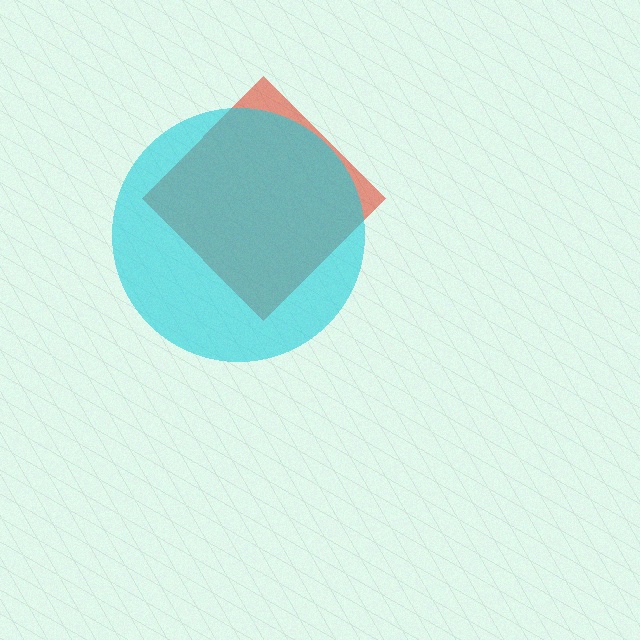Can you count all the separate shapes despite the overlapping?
Yes, there are 2 separate shapes.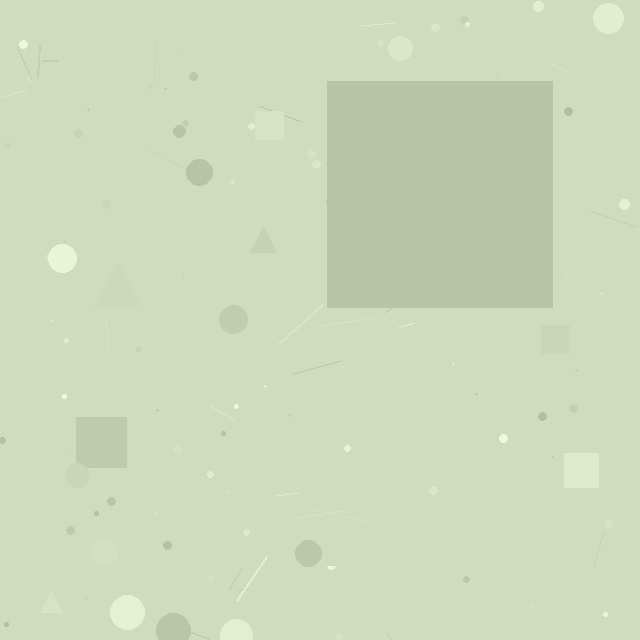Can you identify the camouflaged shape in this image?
The camouflaged shape is a square.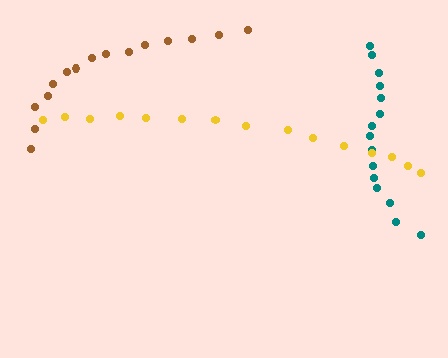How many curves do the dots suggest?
There are 3 distinct paths.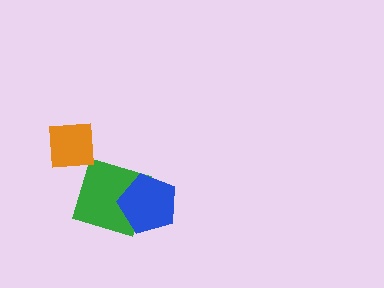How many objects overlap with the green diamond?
2 objects overlap with the green diamond.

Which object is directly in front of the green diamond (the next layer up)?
The orange square is directly in front of the green diamond.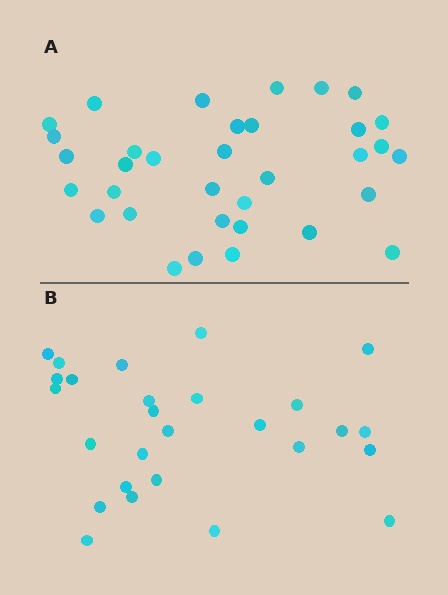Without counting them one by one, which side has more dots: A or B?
Region A (the top region) has more dots.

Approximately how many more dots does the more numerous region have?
Region A has roughly 8 or so more dots than region B.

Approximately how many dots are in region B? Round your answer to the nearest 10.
About 30 dots. (The exact count is 27, which rounds to 30.)